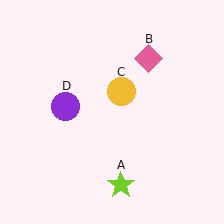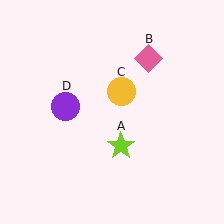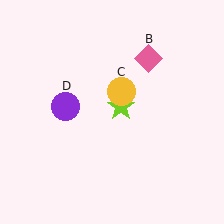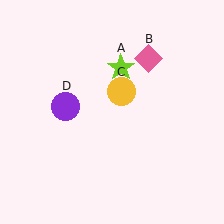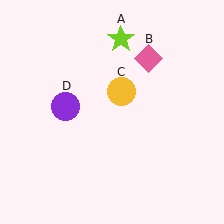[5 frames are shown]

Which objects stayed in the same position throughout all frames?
Pink diamond (object B) and yellow circle (object C) and purple circle (object D) remained stationary.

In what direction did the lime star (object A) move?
The lime star (object A) moved up.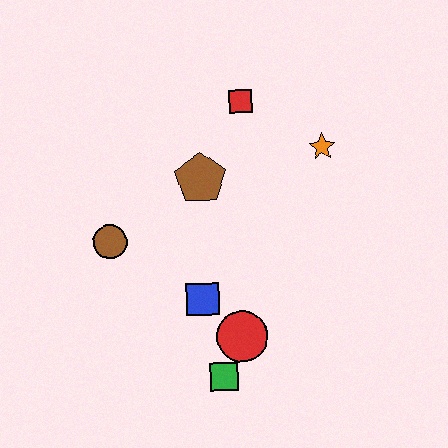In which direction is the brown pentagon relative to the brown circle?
The brown pentagon is to the right of the brown circle.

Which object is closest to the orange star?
The red square is closest to the orange star.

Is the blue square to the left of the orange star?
Yes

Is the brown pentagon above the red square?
No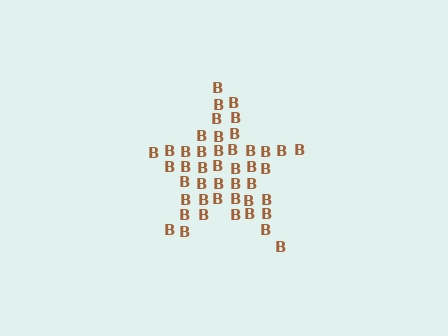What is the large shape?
The large shape is a star.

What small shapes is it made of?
It is made of small letter B's.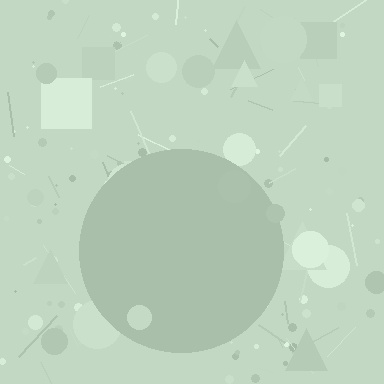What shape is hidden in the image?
A circle is hidden in the image.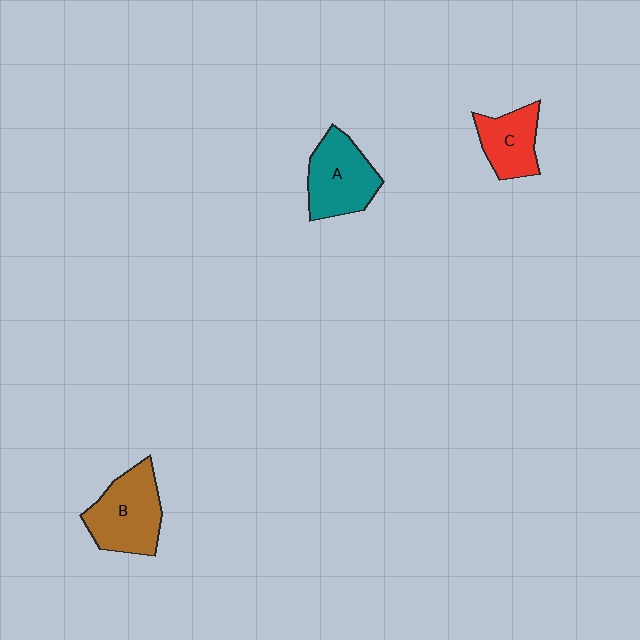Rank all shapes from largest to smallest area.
From largest to smallest: B (brown), A (teal), C (red).